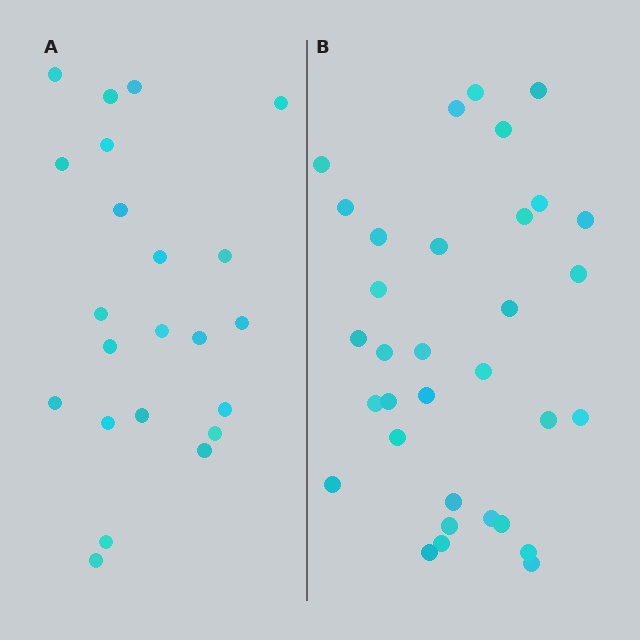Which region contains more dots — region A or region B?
Region B (the right region) has more dots.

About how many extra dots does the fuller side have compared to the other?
Region B has roughly 12 or so more dots than region A.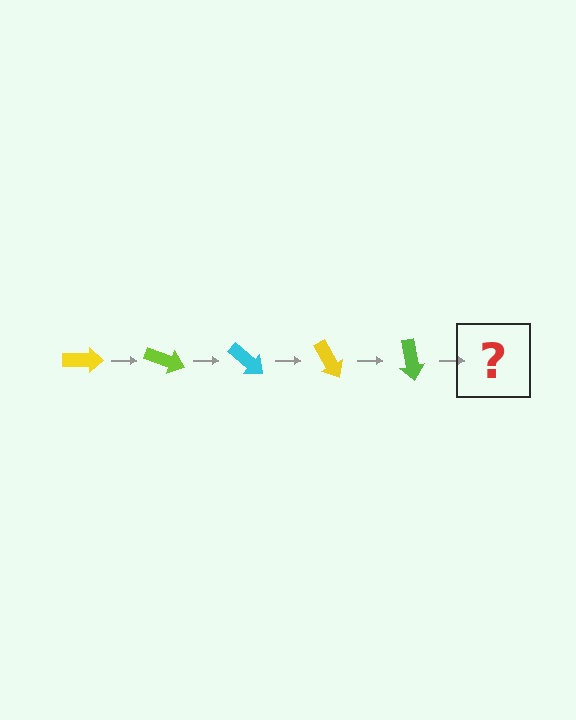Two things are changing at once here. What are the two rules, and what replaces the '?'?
The two rules are that it rotates 20 degrees each step and the color cycles through yellow, lime, and cyan. The '?' should be a cyan arrow, rotated 100 degrees from the start.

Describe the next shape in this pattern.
It should be a cyan arrow, rotated 100 degrees from the start.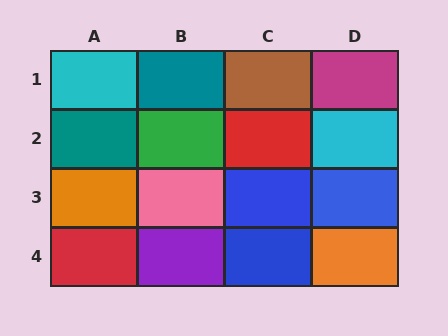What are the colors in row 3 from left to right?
Orange, pink, blue, blue.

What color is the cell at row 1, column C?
Brown.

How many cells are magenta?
1 cell is magenta.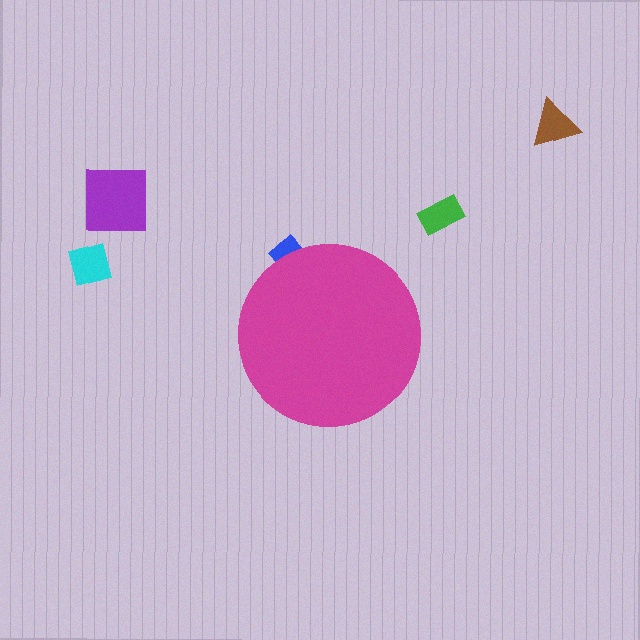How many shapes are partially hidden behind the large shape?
1 shape is partially hidden.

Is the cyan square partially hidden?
No, the cyan square is fully visible.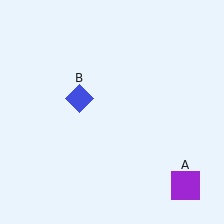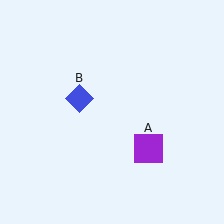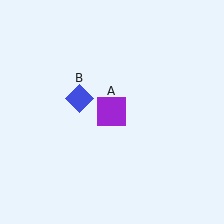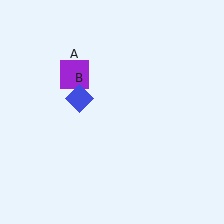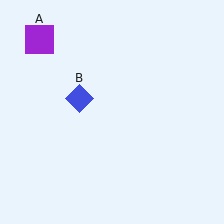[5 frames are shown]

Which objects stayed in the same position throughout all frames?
Blue diamond (object B) remained stationary.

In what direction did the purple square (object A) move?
The purple square (object A) moved up and to the left.